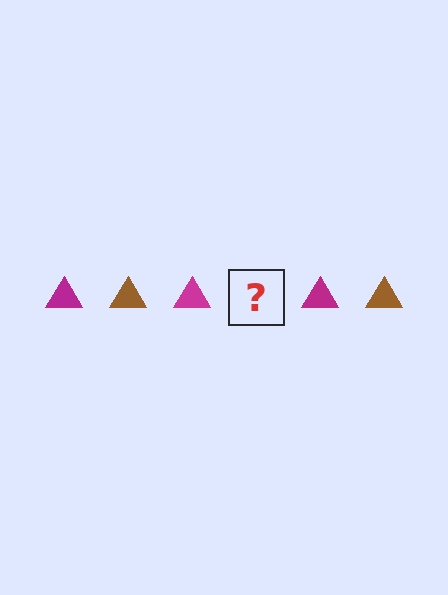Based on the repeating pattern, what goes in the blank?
The blank should be a brown triangle.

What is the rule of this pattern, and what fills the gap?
The rule is that the pattern cycles through magenta, brown triangles. The gap should be filled with a brown triangle.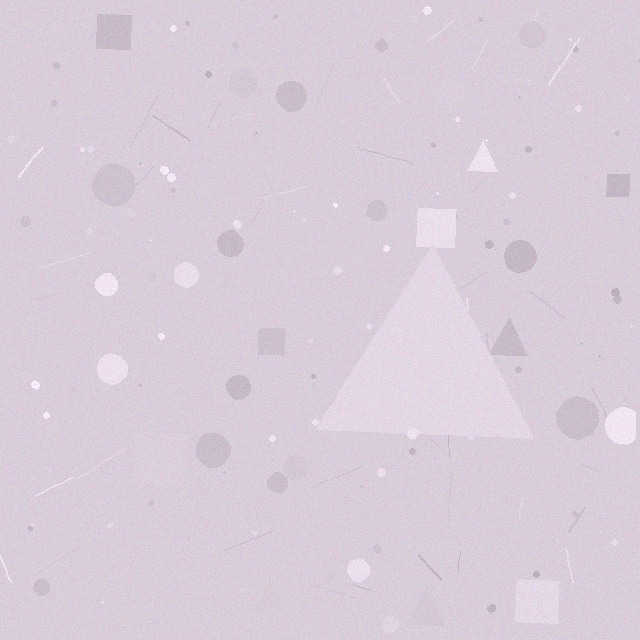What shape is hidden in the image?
A triangle is hidden in the image.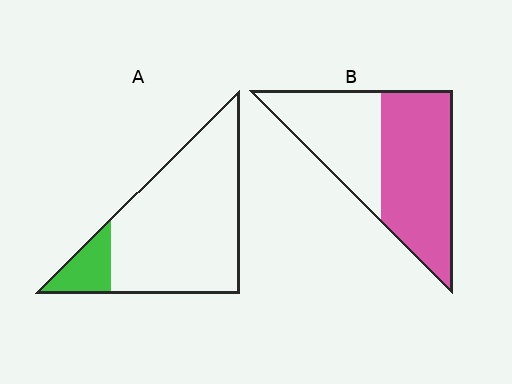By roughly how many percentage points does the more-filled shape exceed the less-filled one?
By roughly 45 percentage points (B over A).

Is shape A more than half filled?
No.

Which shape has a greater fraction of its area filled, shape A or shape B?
Shape B.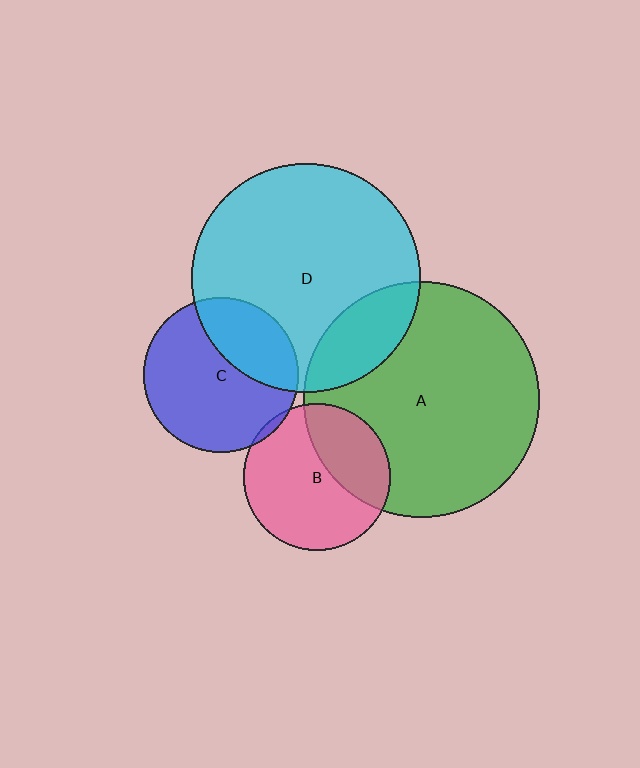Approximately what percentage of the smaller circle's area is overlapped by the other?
Approximately 35%.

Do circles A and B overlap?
Yes.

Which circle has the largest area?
Circle A (green).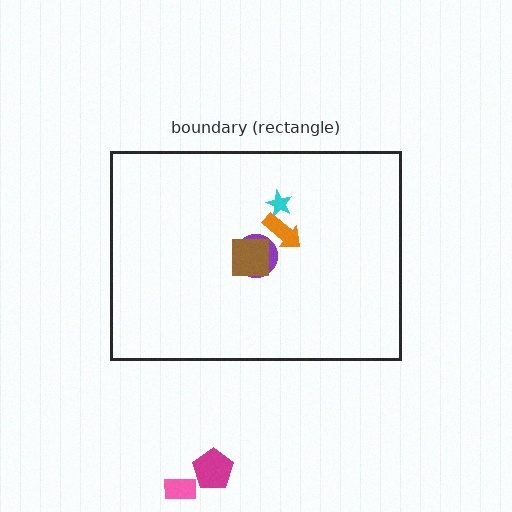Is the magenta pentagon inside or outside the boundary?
Outside.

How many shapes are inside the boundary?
4 inside, 2 outside.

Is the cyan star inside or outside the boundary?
Inside.